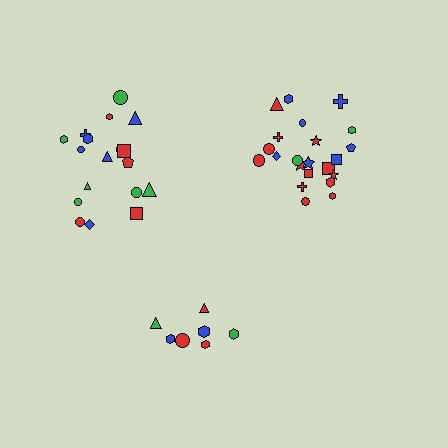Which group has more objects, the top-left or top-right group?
The top-right group.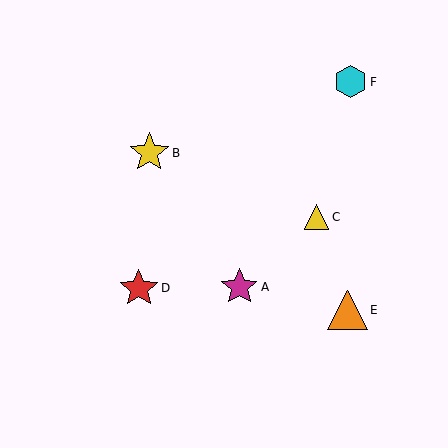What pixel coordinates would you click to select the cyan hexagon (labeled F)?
Click at (351, 82) to select the cyan hexagon F.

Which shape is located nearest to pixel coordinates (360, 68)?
The cyan hexagon (labeled F) at (351, 82) is nearest to that location.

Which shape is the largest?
The orange triangle (labeled E) is the largest.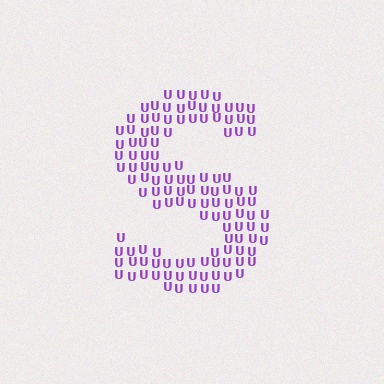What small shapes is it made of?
It is made of small letter U's.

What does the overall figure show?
The overall figure shows the letter S.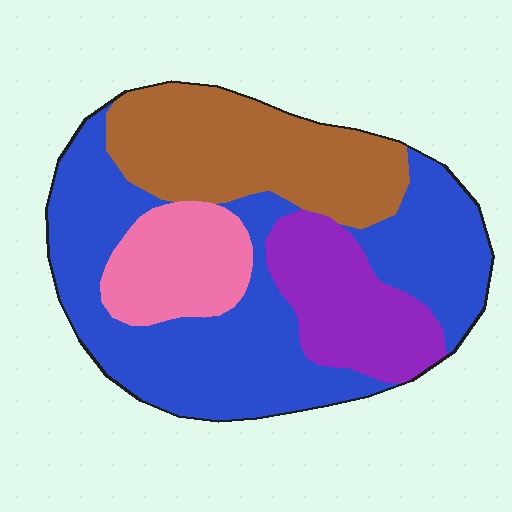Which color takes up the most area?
Blue, at roughly 45%.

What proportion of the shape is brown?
Brown covers roughly 25% of the shape.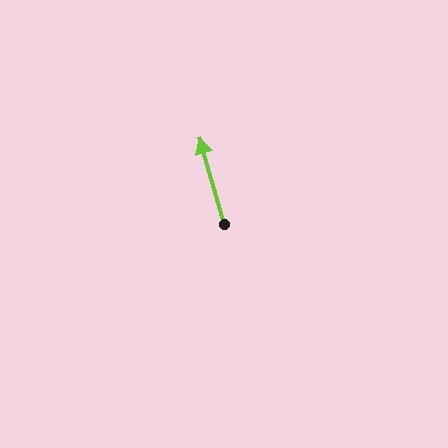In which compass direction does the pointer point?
North.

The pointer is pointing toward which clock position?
Roughly 11 o'clock.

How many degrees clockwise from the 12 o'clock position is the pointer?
Approximately 344 degrees.